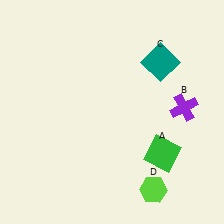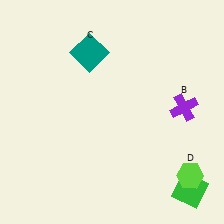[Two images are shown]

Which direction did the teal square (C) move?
The teal square (C) moved left.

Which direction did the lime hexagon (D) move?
The lime hexagon (D) moved right.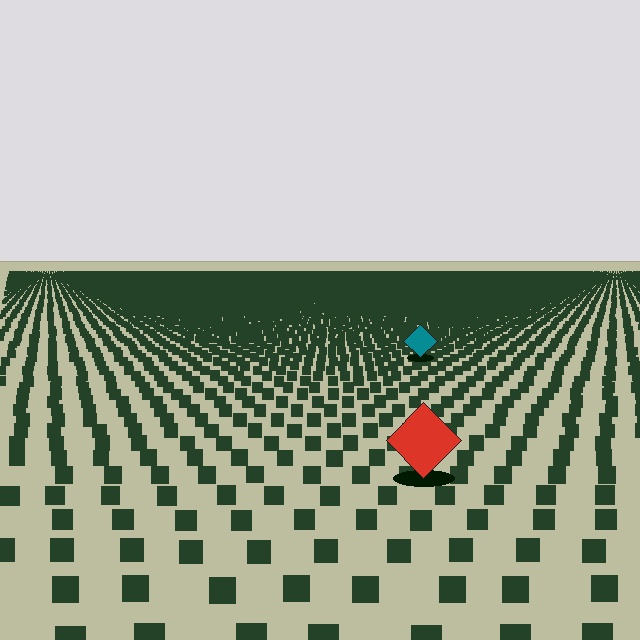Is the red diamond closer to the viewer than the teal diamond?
Yes. The red diamond is closer — you can tell from the texture gradient: the ground texture is coarser near it.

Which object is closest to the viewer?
The red diamond is closest. The texture marks near it are larger and more spread out.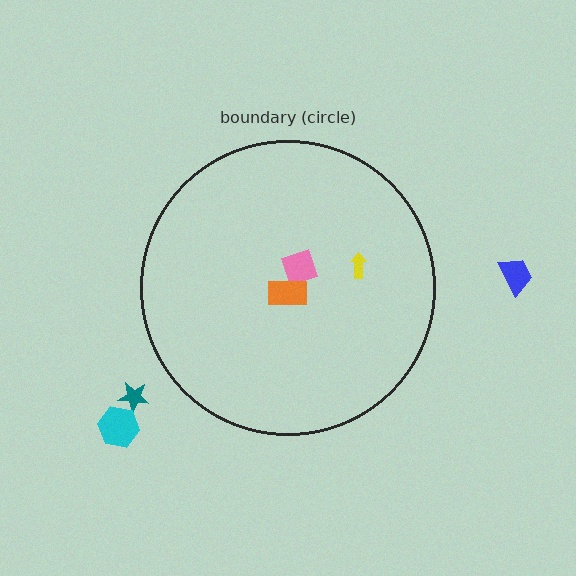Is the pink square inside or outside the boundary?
Inside.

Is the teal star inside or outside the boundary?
Outside.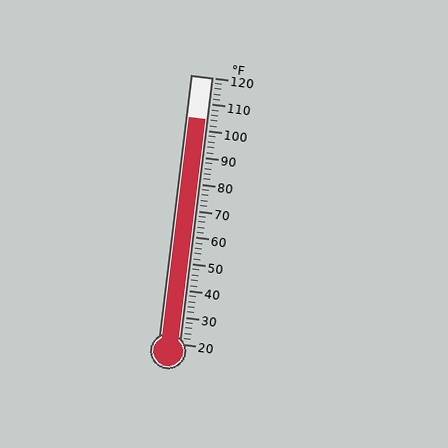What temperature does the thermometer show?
The thermometer shows approximately 104°F.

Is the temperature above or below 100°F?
The temperature is above 100°F.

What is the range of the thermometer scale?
The thermometer scale ranges from 20°F to 120°F.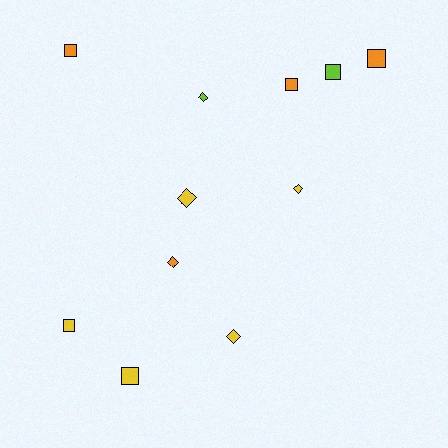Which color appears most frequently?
Yellow, with 5 objects.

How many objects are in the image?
There are 11 objects.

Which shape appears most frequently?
Square, with 6 objects.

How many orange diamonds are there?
There is 1 orange diamond.